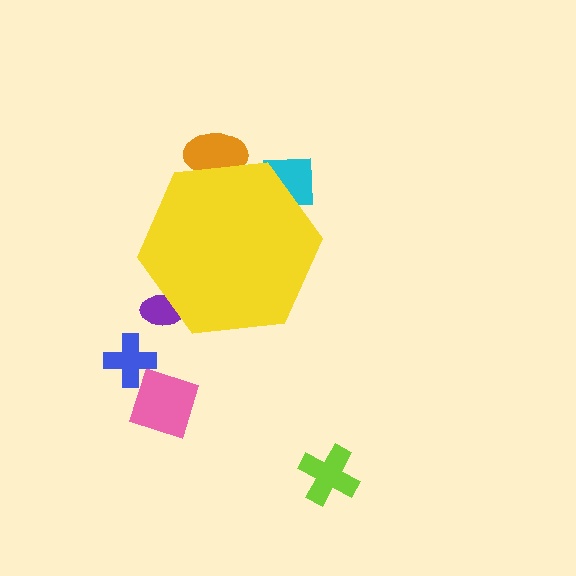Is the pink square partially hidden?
No, the pink square is fully visible.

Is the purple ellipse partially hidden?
Yes, the purple ellipse is partially hidden behind the yellow hexagon.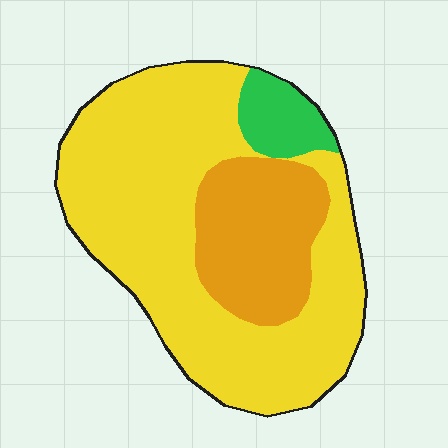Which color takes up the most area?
Yellow, at roughly 70%.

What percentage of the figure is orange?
Orange covers around 25% of the figure.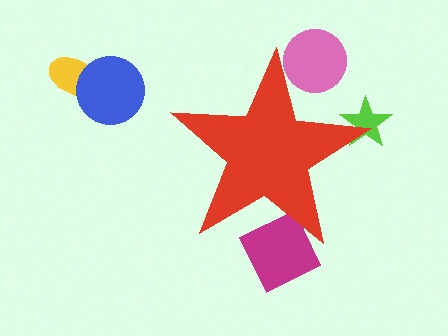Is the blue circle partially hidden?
No, the blue circle is fully visible.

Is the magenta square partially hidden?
Yes, the magenta square is partially hidden behind the red star.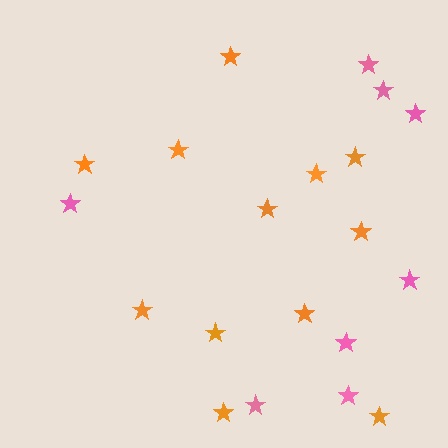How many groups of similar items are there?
There are 2 groups: one group of pink stars (8) and one group of orange stars (12).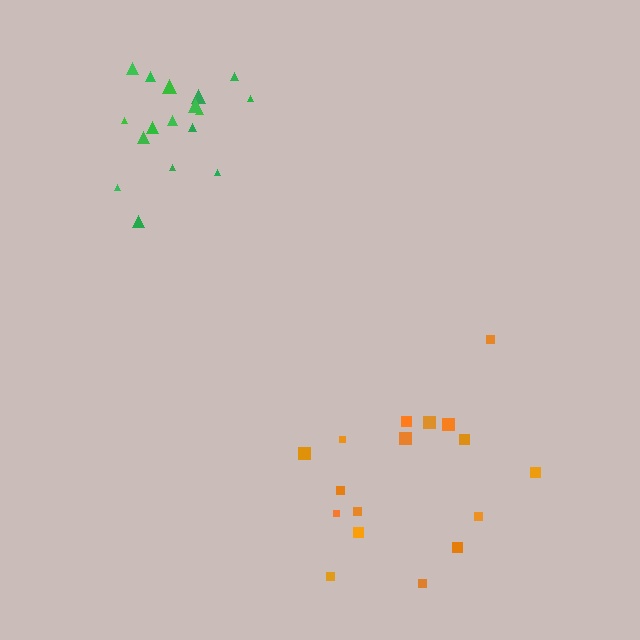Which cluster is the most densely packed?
Green.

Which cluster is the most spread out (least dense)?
Orange.